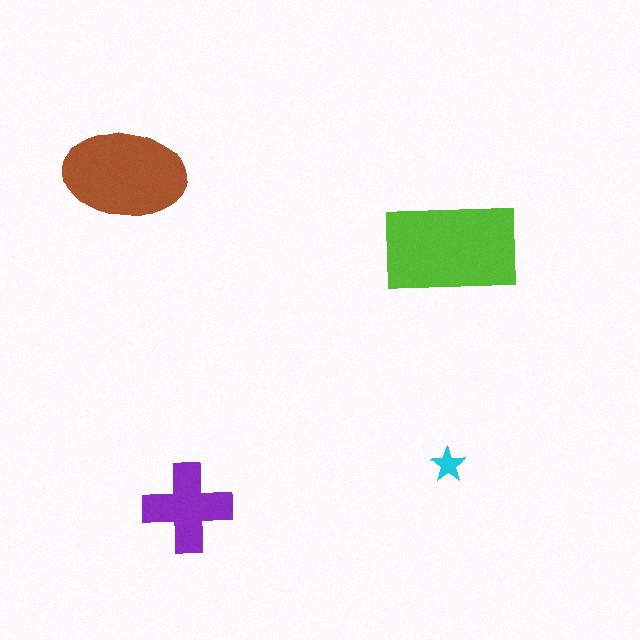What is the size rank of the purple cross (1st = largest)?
3rd.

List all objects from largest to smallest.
The lime rectangle, the brown ellipse, the purple cross, the cyan star.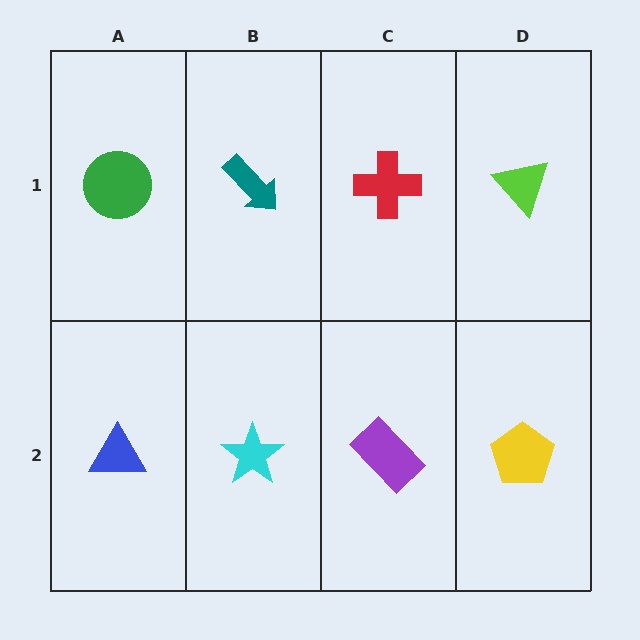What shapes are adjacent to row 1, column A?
A blue triangle (row 2, column A), a teal arrow (row 1, column B).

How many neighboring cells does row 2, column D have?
2.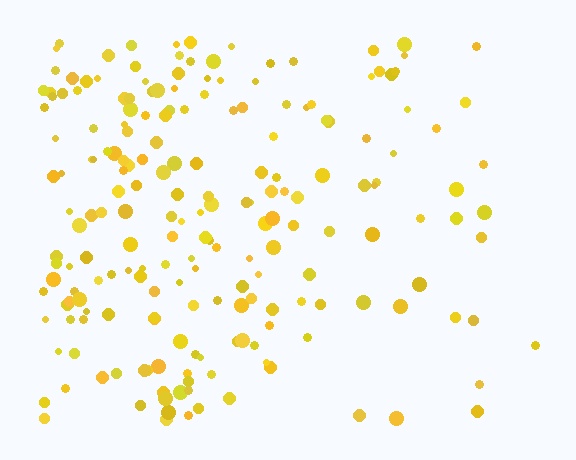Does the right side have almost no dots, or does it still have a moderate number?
Still a moderate number, just noticeably fewer than the left.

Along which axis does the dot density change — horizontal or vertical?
Horizontal.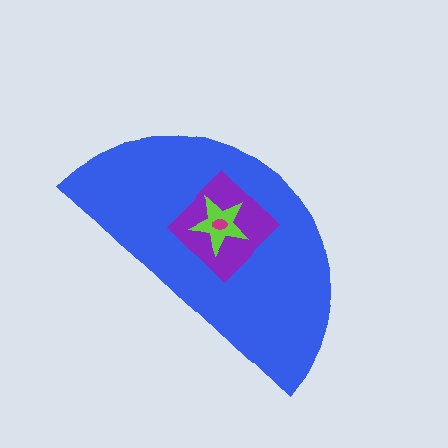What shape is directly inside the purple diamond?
The lime star.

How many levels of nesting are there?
4.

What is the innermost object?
The magenta ellipse.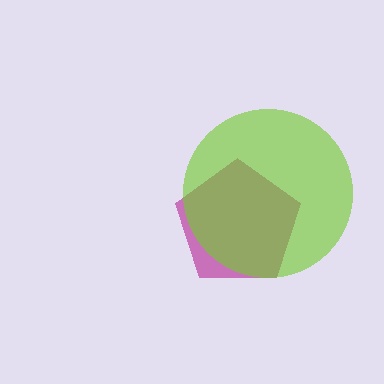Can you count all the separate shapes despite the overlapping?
Yes, there are 2 separate shapes.